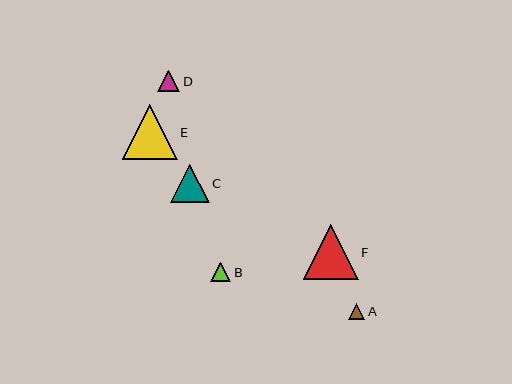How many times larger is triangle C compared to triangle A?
Triangle C is approximately 2.4 times the size of triangle A.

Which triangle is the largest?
Triangle F is the largest with a size of approximately 55 pixels.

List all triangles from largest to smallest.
From largest to smallest: F, E, C, D, B, A.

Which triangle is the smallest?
Triangle A is the smallest with a size of approximately 16 pixels.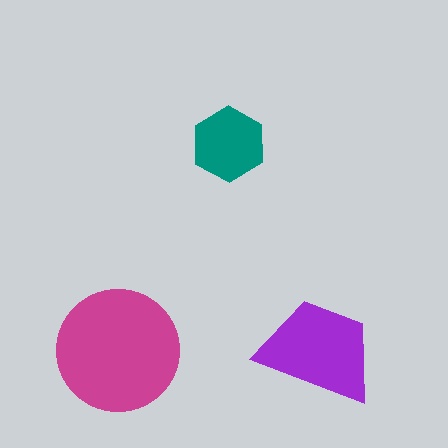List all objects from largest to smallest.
The magenta circle, the purple trapezoid, the teal hexagon.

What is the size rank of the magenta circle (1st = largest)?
1st.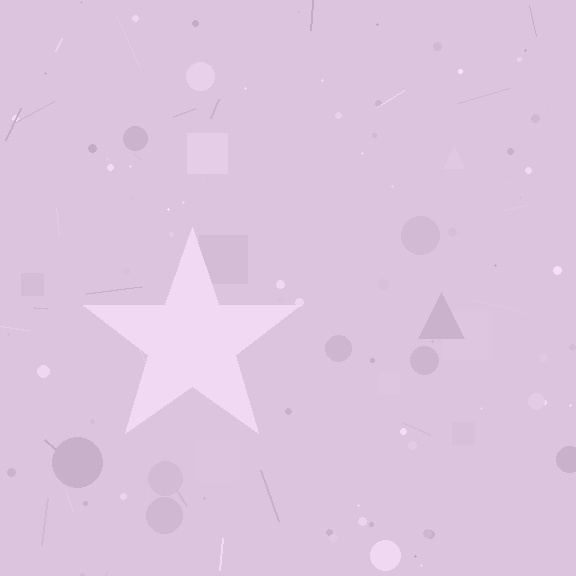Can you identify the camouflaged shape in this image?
The camouflaged shape is a star.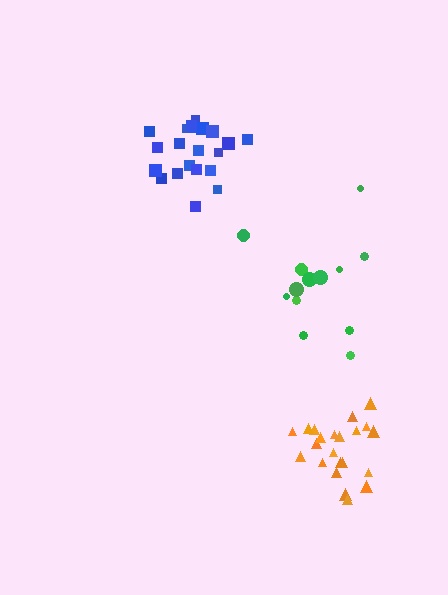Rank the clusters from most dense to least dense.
blue, orange, green.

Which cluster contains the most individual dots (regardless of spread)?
Orange (22).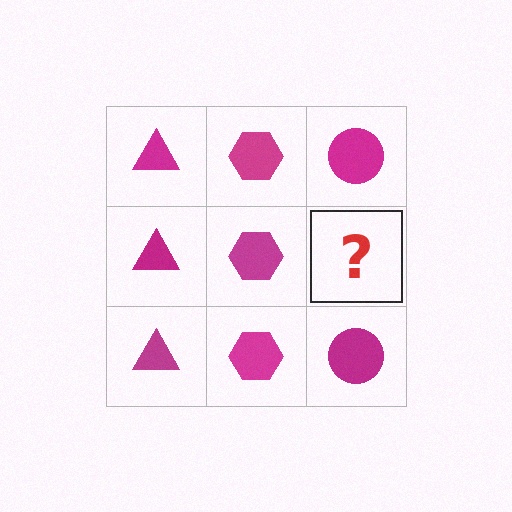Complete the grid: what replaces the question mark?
The question mark should be replaced with a magenta circle.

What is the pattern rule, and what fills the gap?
The rule is that each column has a consistent shape. The gap should be filled with a magenta circle.